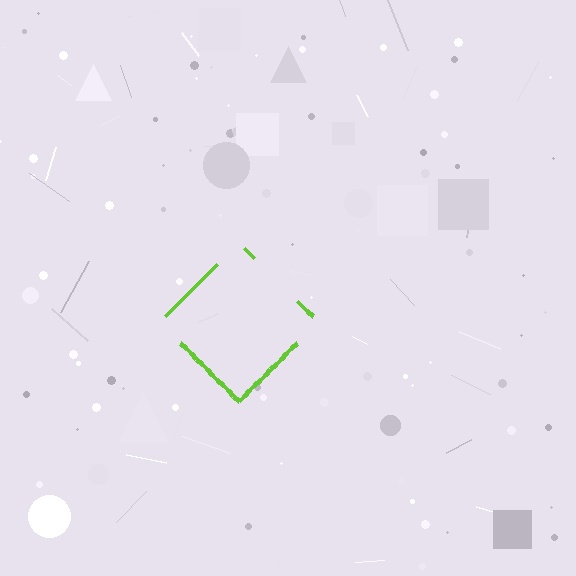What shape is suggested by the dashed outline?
The dashed outline suggests a diamond.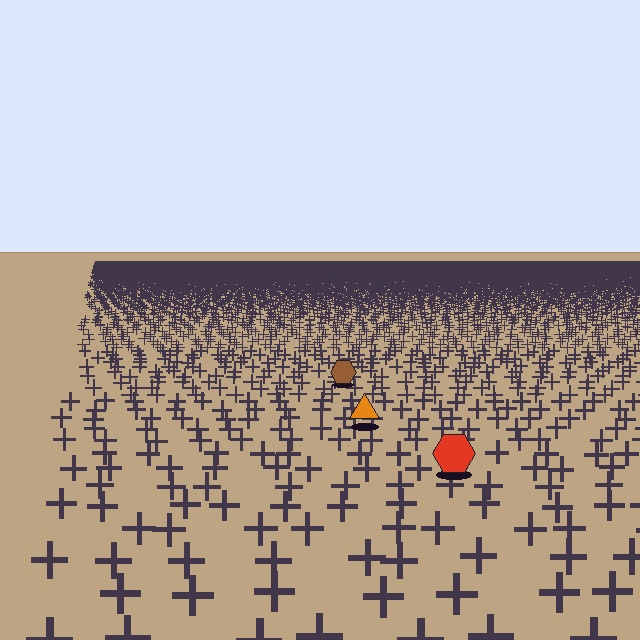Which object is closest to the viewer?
The red hexagon is closest. The texture marks near it are larger and more spread out.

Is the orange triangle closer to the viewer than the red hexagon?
No. The red hexagon is closer — you can tell from the texture gradient: the ground texture is coarser near it.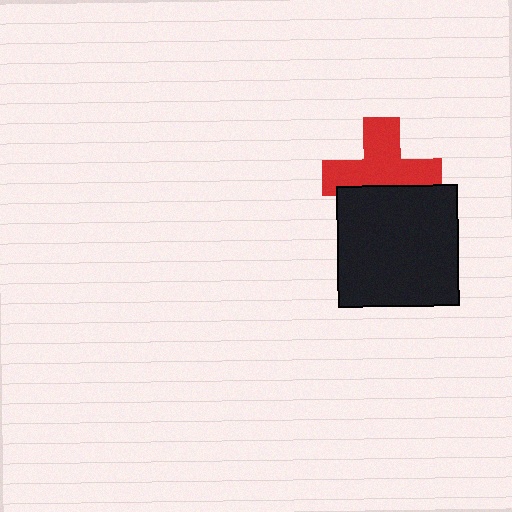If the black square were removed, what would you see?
You would see the complete red cross.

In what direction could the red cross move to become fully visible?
The red cross could move up. That would shift it out from behind the black square entirely.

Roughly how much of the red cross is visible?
About half of it is visible (roughly 65%).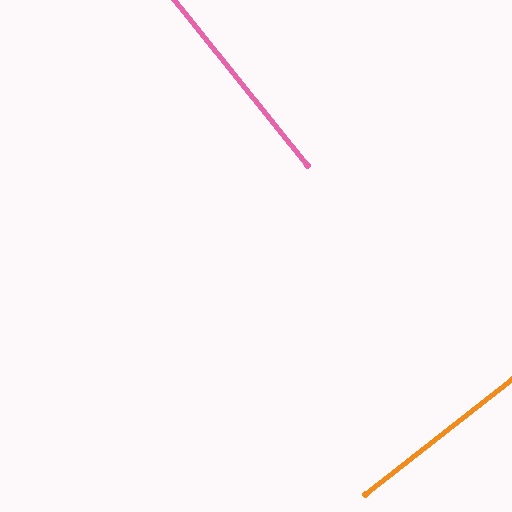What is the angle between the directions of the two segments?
Approximately 89 degrees.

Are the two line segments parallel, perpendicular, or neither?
Perpendicular — they meet at approximately 89°.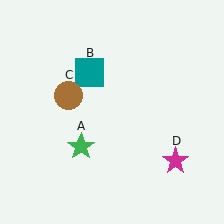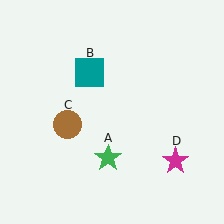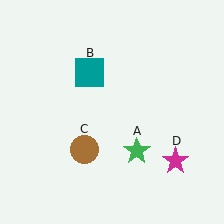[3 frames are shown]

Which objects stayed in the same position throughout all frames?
Teal square (object B) and magenta star (object D) remained stationary.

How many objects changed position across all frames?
2 objects changed position: green star (object A), brown circle (object C).